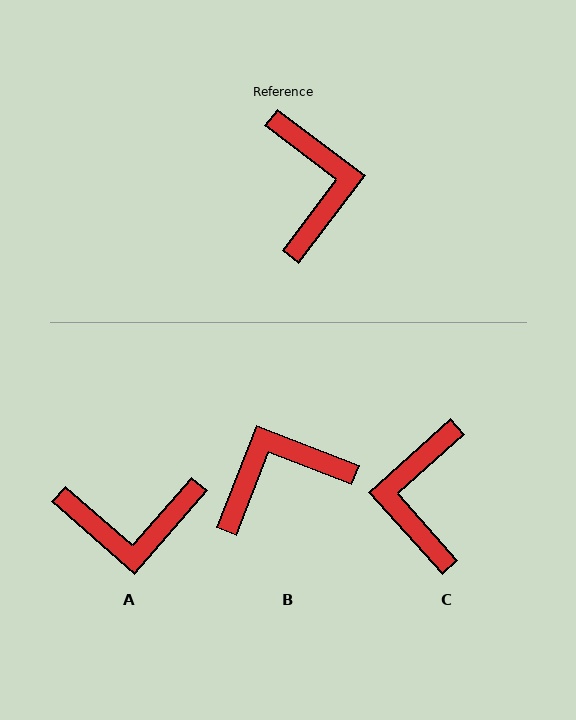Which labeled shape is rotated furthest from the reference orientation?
C, about 169 degrees away.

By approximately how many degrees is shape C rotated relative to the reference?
Approximately 169 degrees counter-clockwise.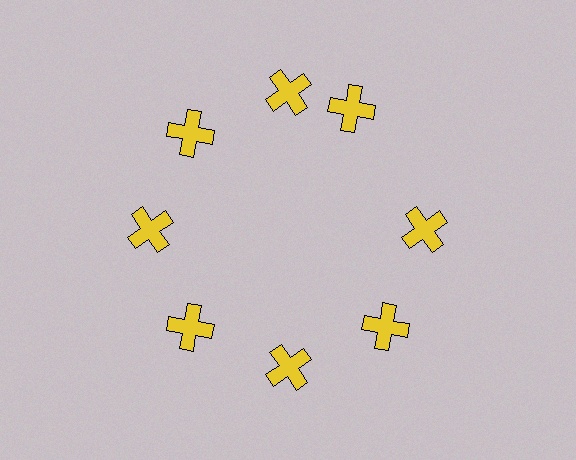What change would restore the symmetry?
The symmetry would be restored by rotating it back into even spacing with its neighbors so that all 8 crosses sit at equal angles and equal distance from the center.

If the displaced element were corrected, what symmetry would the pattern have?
It would have 8-fold rotational symmetry — the pattern would map onto itself every 45 degrees.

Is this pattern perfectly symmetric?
No. The 8 yellow crosses are arranged in a ring, but one element near the 2 o'clock position is rotated out of alignment along the ring, breaking the 8-fold rotational symmetry.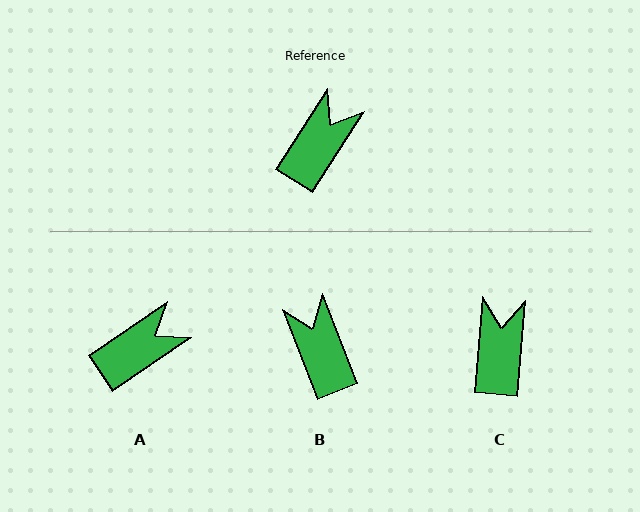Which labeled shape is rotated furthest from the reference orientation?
B, about 54 degrees away.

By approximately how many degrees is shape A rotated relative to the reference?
Approximately 23 degrees clockwise.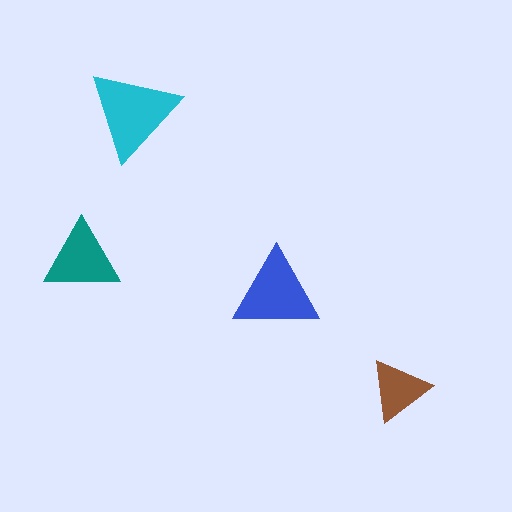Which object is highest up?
The cyan triangle is topmost.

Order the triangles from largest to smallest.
the cyan one, the blue one, the teal one, the brown one.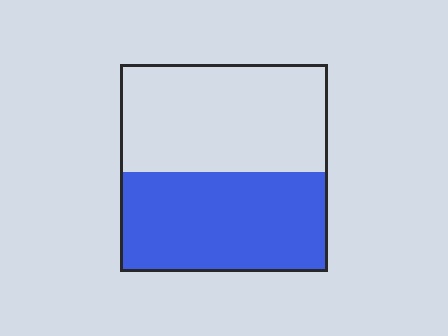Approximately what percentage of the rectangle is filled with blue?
Approximately 50%.